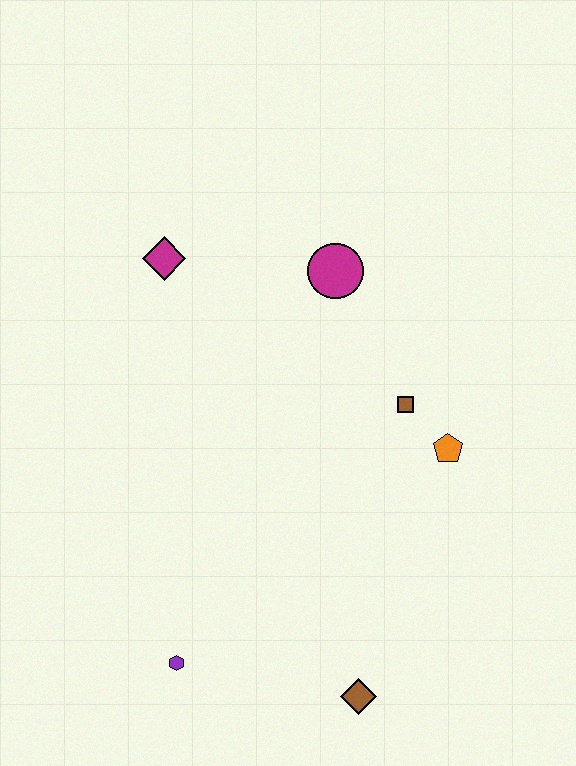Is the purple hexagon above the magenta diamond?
No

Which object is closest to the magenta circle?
The brown square is closest to the magenta circle.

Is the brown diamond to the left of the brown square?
Yes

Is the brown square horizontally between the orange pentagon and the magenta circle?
Yes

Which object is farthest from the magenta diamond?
The brown diamond is farthest from the magenta diamond.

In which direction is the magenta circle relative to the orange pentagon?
The magenta circle is above the orange pentagon.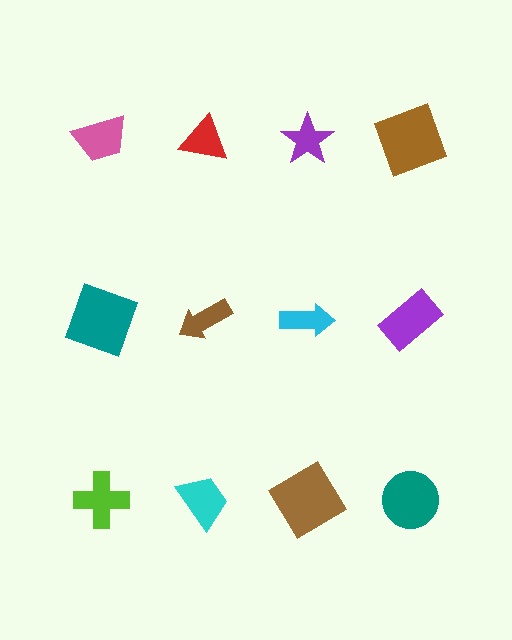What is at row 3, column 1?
A lime cross.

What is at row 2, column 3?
A cyan arrow.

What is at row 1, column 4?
A brown square.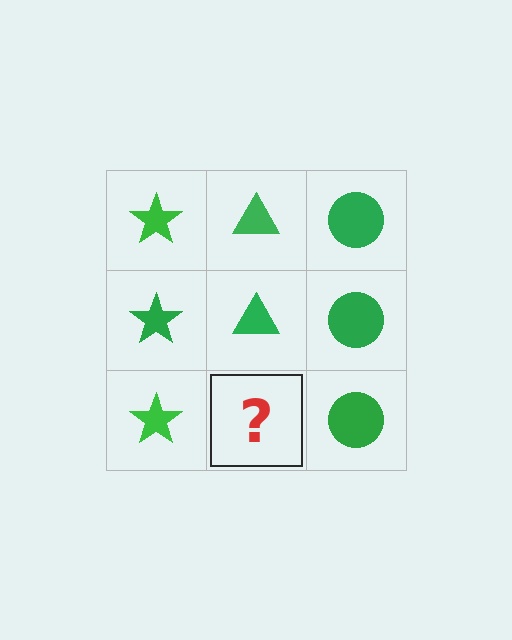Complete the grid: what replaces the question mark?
The question mark should be replaced with a green triangle.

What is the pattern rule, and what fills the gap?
The rule is that each column has a consistent shape. The gap should be filled with a green triangle.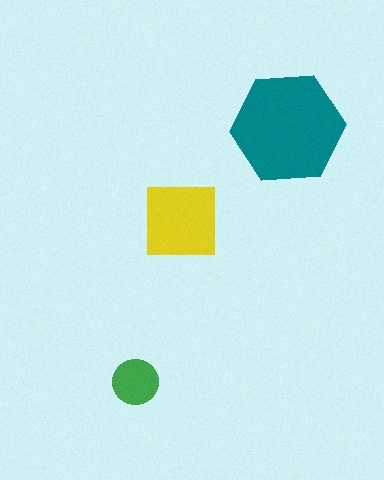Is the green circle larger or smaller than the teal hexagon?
Smaller.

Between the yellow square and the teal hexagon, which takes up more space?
The teal hexagon.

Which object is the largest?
The teal hexagon.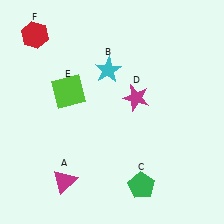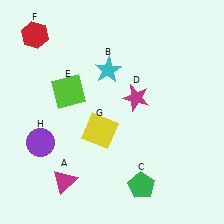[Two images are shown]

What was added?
A yellow square (G), a purple circle (H) were added in Image 2.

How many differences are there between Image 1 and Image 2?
There are 2 differences between the two images.